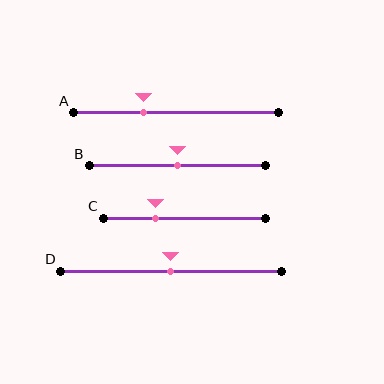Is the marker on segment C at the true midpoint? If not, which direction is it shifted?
No, the marker on segment C is shifted to the left by about 18% of the segment length.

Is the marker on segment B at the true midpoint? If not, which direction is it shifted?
Yes, the marker on segment B is at the true midpoint.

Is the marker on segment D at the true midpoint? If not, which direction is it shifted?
Yes, the marker on segment D is at the true midpoint.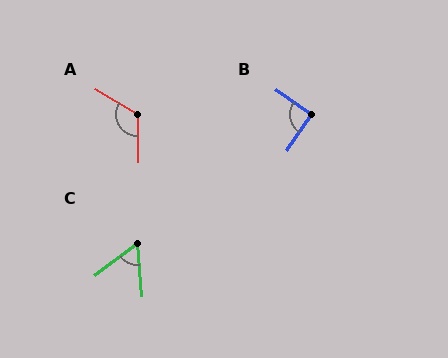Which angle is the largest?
A, at approximately 122 degrees.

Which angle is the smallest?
C, at approximately 57 degrees.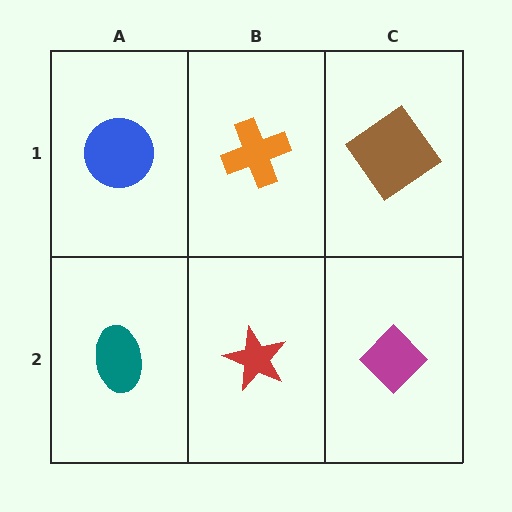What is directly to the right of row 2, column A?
A red star.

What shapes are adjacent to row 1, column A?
A teal ellipse (row 2, column A), an orange cross (row 1, column B).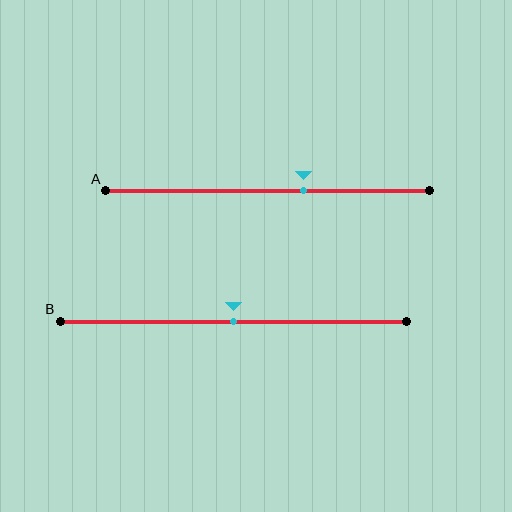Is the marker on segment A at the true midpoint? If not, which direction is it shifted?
No, the marker on segment A is shifted to the right by about 11% of the segment length.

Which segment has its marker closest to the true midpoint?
Segment B has its marker closest to the true midpoint.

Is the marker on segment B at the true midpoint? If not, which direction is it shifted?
Yes, the marker on segment B is at the true midpoint.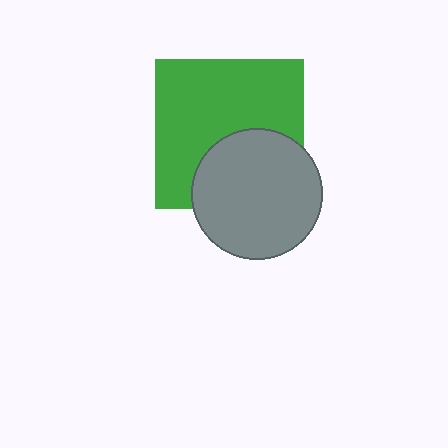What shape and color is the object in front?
The object in front is a gray circle.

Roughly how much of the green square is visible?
About half of it is visible (roughly 64%).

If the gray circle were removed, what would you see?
You would see the complete green square.